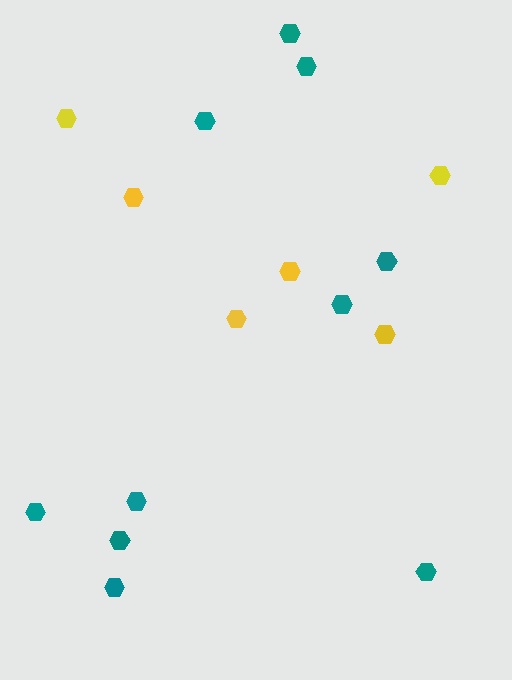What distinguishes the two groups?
There are 2 groups: one group of teal hexagons (10) and one group of yellow hexagons (6).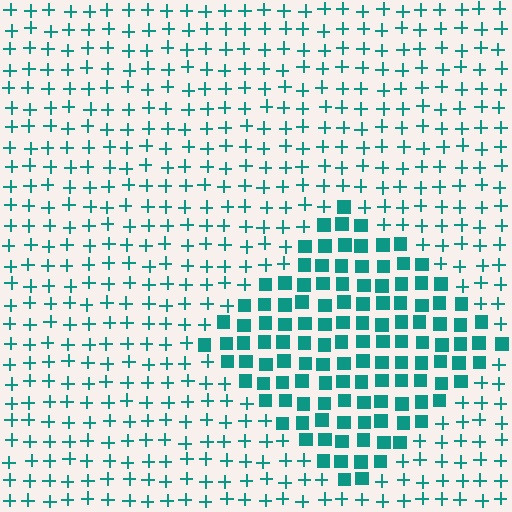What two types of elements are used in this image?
The image uses squares inside the diamond region and plus signs outside it.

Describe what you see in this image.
The image is filled with small teal elements arranged in a uniform grid. A diamond-shaped region contains squares, while the surrounding area contains plus signs. The boundary is defined purely by the change in element shape.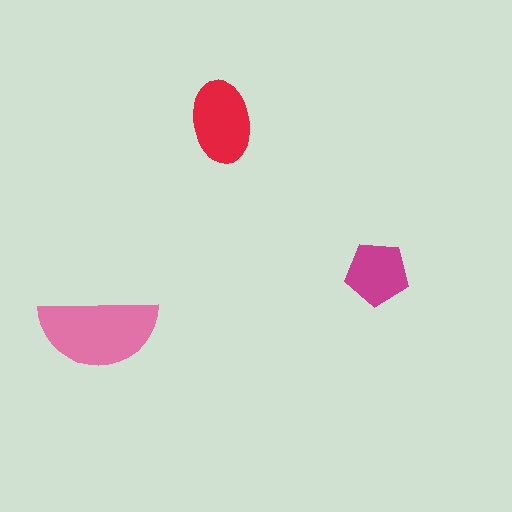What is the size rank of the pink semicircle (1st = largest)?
1st.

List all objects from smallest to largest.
The magenta pentagon, the red ellipse, the pink semicircle.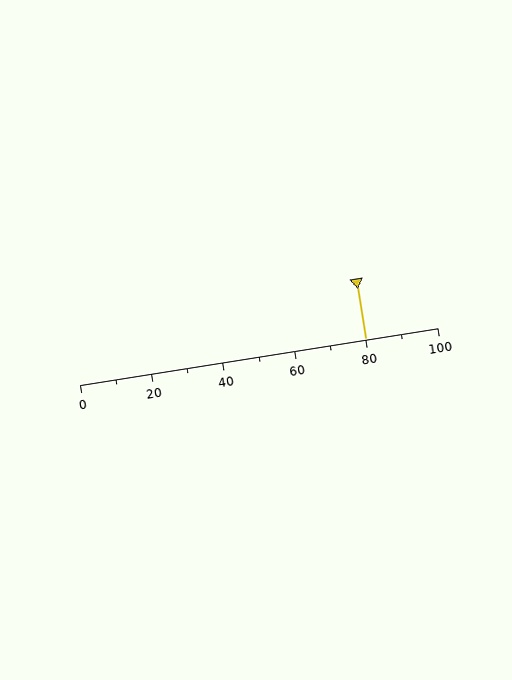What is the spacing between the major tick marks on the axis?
The major ticks are spaced 20 apart.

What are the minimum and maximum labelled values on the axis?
The axis runs from 0 to 100.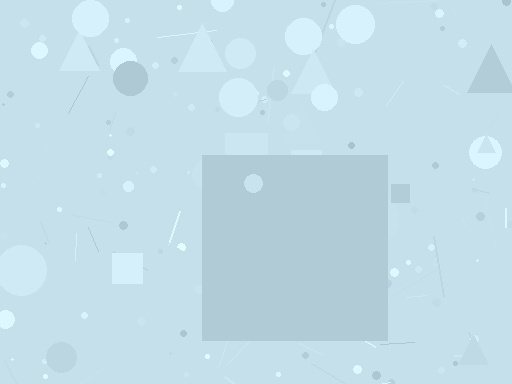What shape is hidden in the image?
A square is hidden in the image.